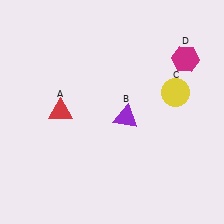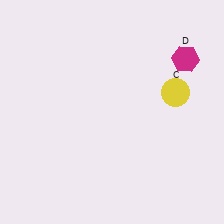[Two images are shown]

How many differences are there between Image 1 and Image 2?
There are 2 differences between the two images.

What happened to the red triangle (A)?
The red triangle (A) was removed in Image 2. It was in the top-left area of Image 1.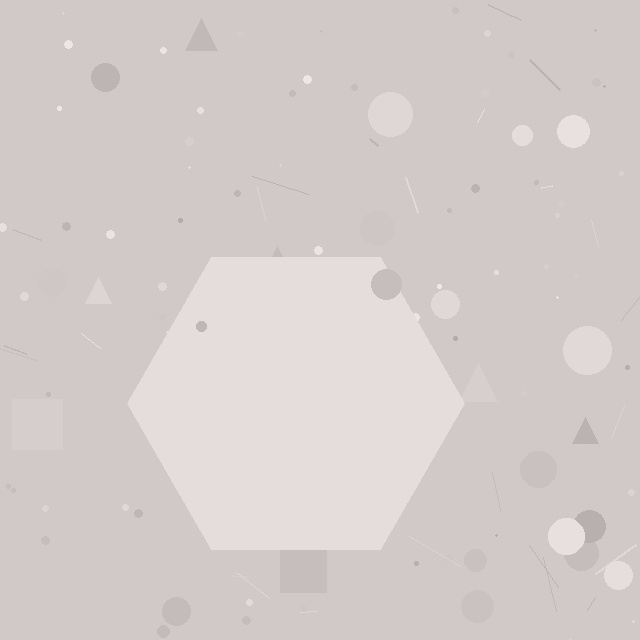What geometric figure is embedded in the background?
A hexagon is embedded in the background.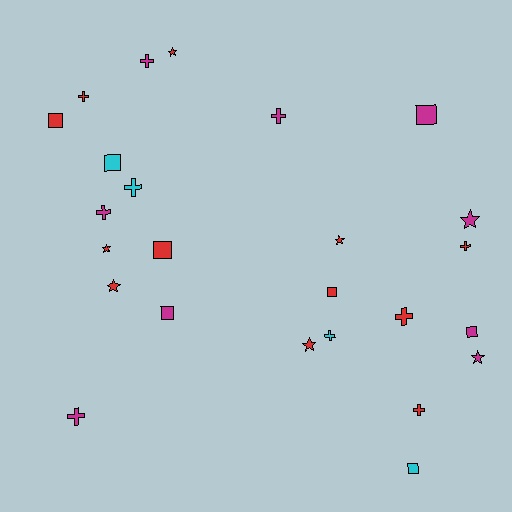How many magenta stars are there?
There are 2 magenta stars.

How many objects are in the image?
There are 25 objects.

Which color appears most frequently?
Red, with 12 objects.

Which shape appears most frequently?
Cross, with 10 objects.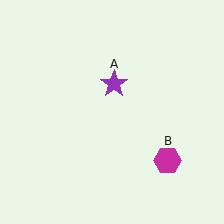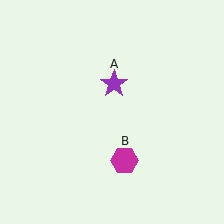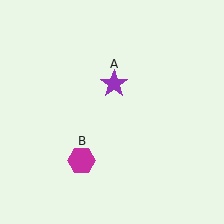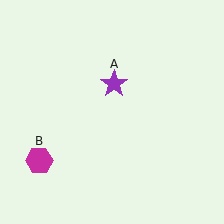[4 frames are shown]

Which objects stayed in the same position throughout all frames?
Purple star (object A) remained stationary.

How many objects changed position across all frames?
1 object changed position: magenta hexagon (object B).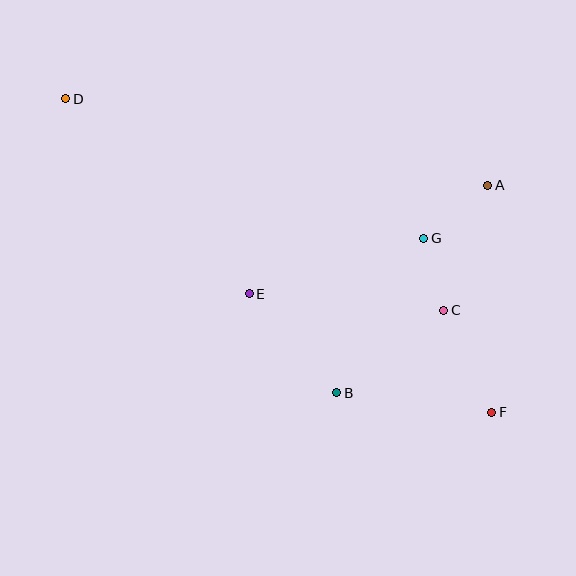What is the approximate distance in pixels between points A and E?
The distance between A and E is approximately 262 pixels.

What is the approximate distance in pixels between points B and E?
The distance between B and E is approximately 132 pixels.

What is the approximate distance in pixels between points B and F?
The distance between B and F is approximately 157 pixels.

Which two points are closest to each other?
Points C and G are closest to each other.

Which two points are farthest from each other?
Points D and F are farthest from each other.